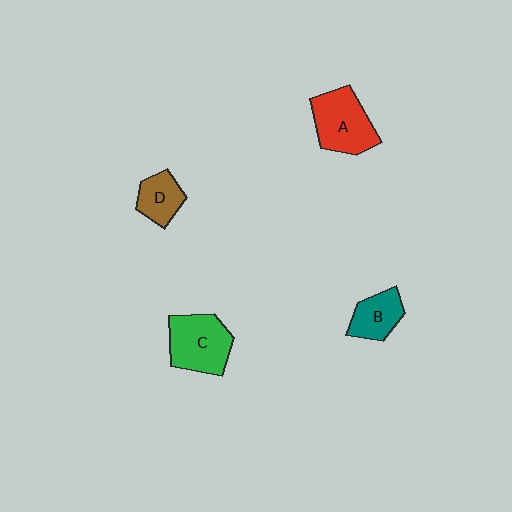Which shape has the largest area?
Shape C (green).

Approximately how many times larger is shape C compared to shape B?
Approximately 1.6 times.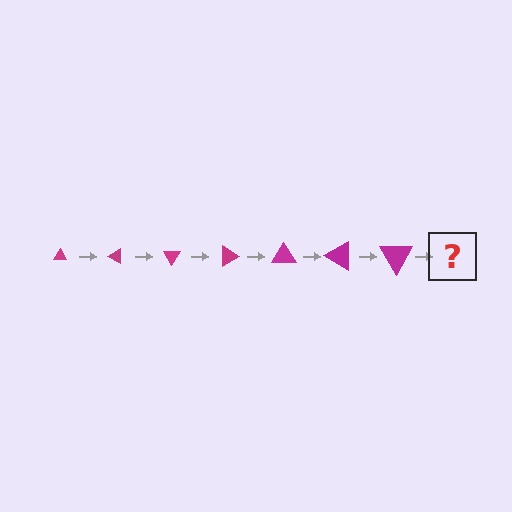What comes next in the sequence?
The next element should be a triangle, larger than the previous one and rotated 210 degrees from the start.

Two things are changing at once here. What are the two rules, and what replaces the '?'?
The two rules are that the triangle grows larger each step and it rotates 30 degrees each step. The '?' should be a triangle, larger than the previous one and rotated 210 degrees from the start.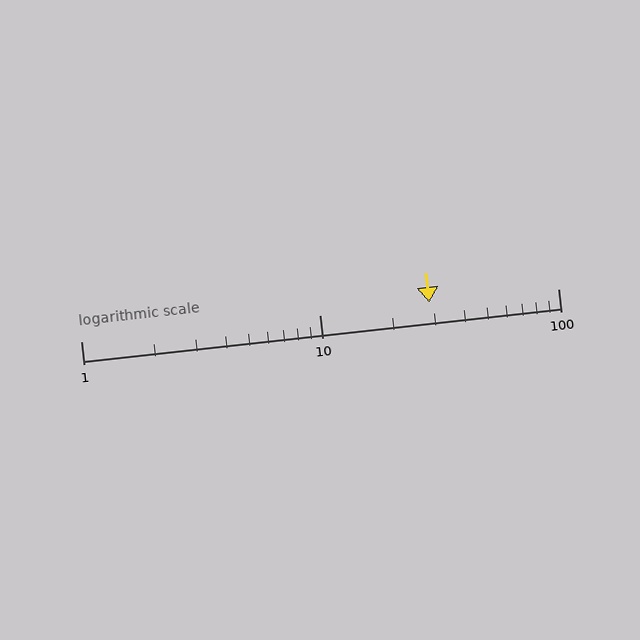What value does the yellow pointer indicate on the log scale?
The pointer indicates approximately 29.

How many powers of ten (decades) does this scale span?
The scale spans 2 decades, from 1 to 100.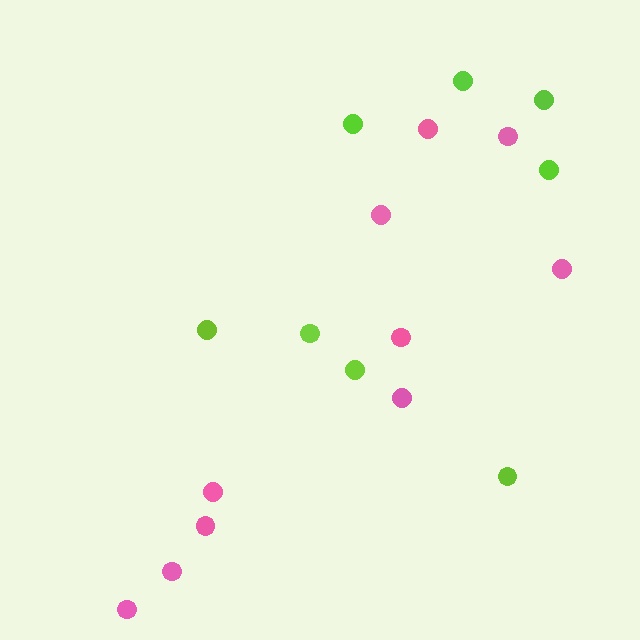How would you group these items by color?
There are 2 groups: one group of pink circles (10) and one group of lime circles (8).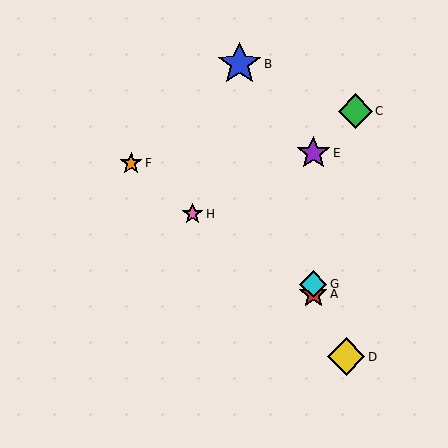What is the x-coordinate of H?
Object H is at x≈192.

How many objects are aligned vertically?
3 objects (A, E, G) are aligned vertically.